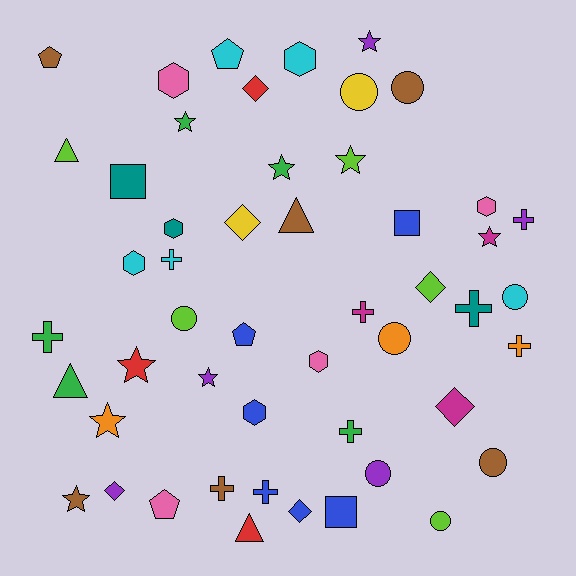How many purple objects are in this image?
There are 5 purple objects.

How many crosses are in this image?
There are 9 crosses.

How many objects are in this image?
There are 50 objects.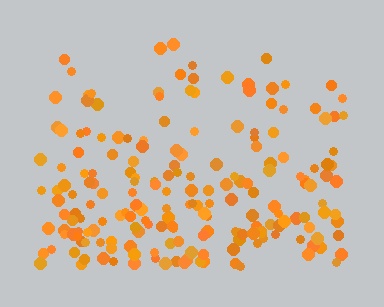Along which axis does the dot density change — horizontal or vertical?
Vertical.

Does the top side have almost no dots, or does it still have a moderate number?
Still a moderate number, just noticeably fewer than the bottom.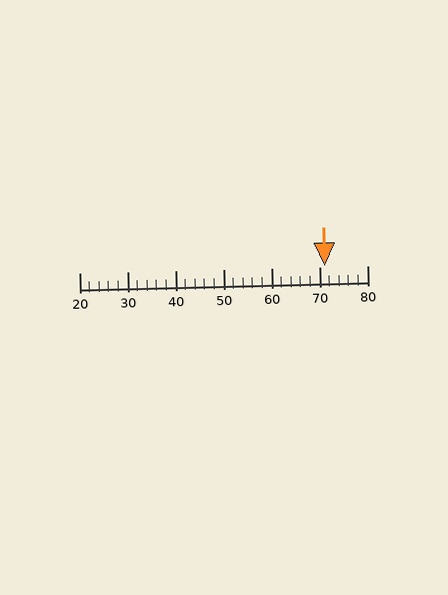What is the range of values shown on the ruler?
The ruler shows values from 20 to 80.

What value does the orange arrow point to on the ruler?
The orange arrow points to approximately 71.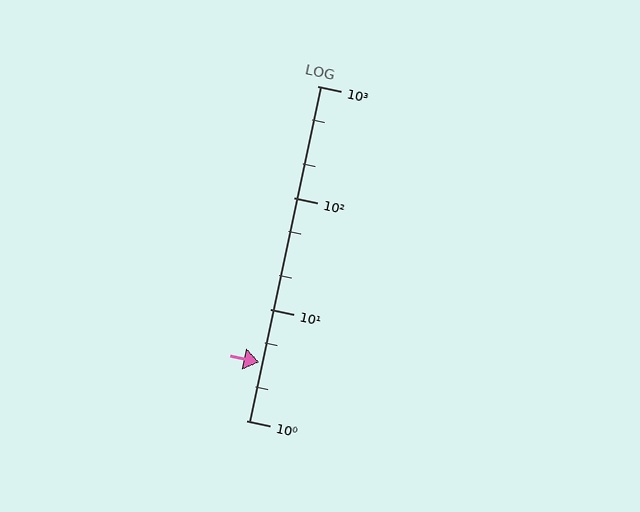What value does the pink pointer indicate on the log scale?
The pointer indicates approximately 3.3.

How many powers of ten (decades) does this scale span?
The scale spans 3 decades, from 1 to 1000.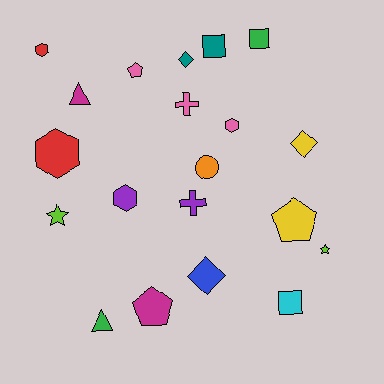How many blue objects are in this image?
There is 1 blue object.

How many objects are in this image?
There are 20 objects.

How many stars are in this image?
There are 2 stars.